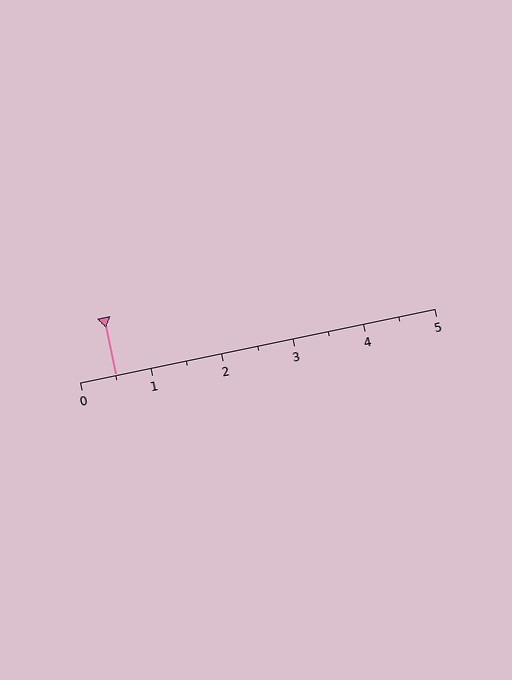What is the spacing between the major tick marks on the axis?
The major ticks are spaced 1 apart.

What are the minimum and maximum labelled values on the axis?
The axis runs from 0 to 5.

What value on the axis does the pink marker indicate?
The marker indicates approximately 0.5.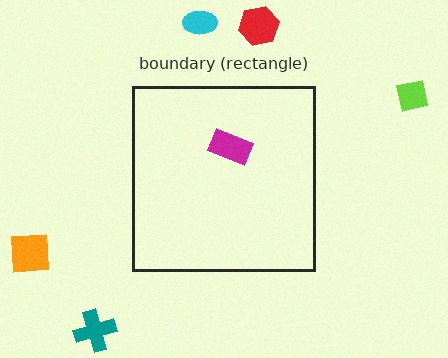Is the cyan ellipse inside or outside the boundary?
Outside.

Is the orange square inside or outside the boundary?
Outside.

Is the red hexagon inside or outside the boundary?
Outside.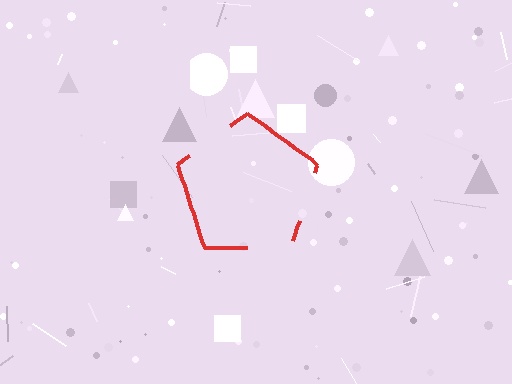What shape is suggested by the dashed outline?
The dashed outline suggests a pentagon.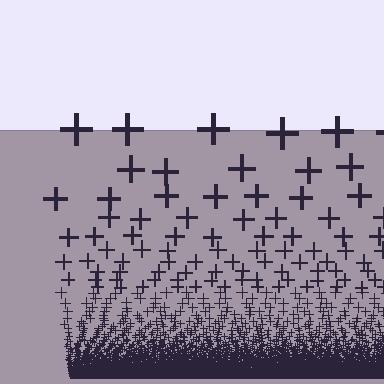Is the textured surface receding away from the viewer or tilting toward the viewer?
The surface appears to tilt toward the viewer. Texture elements get larger and sparser toward the top.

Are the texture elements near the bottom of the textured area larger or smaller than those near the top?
Smaller. The gradient is inverted — elements near the bottom are smaller and denser.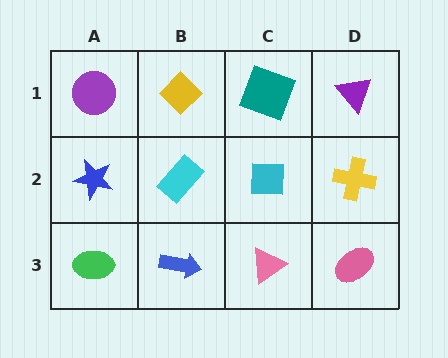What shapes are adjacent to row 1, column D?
A yellow cross (row 2, column D), a teal square (row 1, column C).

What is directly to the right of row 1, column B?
A teal square.